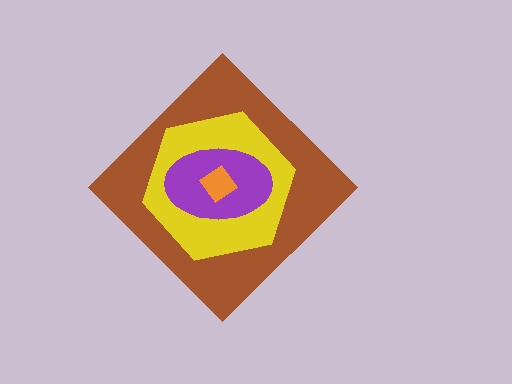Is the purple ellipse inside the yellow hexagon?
Yes.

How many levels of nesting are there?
4.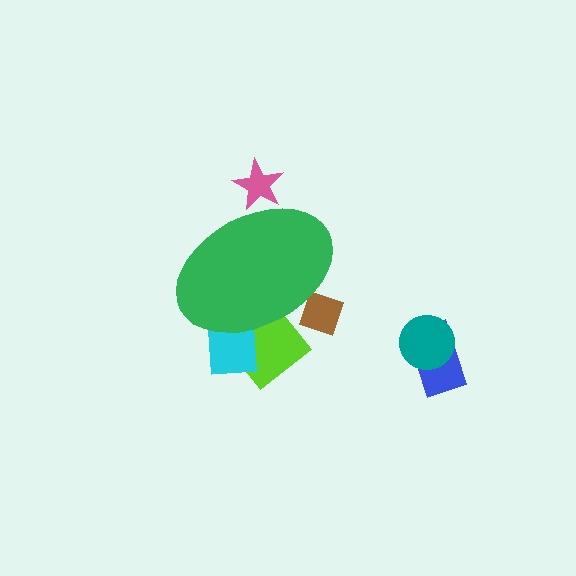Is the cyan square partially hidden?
Yes, the cyan square is partially hidden behind the green ellipse.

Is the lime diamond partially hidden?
Yes, the lime diamond is partially hidden behind the green ellipse.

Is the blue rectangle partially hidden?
No, the blue rectangle is fully visible.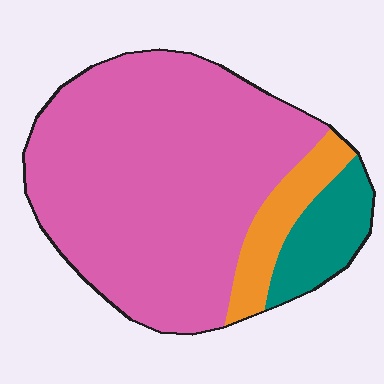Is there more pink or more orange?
Pink.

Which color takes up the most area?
Pink, at roughly 80%.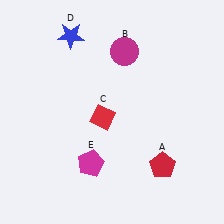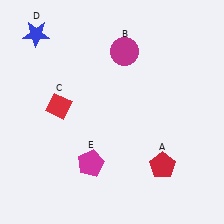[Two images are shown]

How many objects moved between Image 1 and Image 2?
2 objects moved between the two images.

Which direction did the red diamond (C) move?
The red diamond (C) moved left.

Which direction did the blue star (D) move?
The blue star (D) moved left.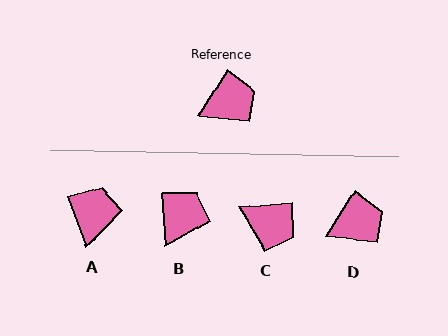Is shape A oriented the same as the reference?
No, it is off by about 52 degrees.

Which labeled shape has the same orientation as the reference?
D.